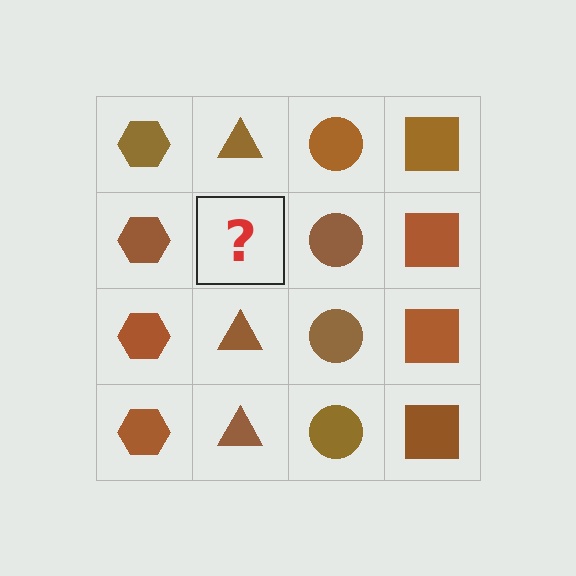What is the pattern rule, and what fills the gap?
The rule is that each column has a consistent shape. The gap should be filled with a brown triangle.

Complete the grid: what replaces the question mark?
The question mark should be replaced with a brown triangle.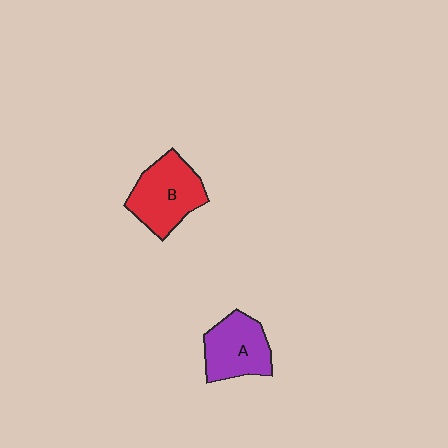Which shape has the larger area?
Shape B (red).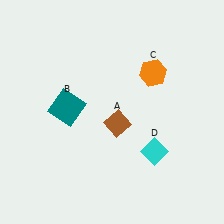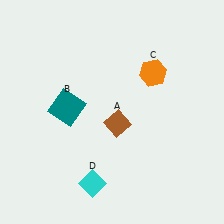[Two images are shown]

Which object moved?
The cyan diamond (D) moved left.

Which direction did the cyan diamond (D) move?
The cyan diamond (D) moved left.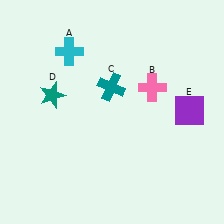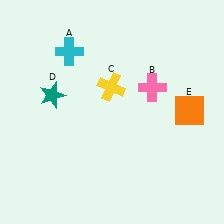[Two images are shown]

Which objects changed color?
C changed from teal to yellow. E changed from purple to orange.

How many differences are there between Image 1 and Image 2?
There are 2 differences between the two images.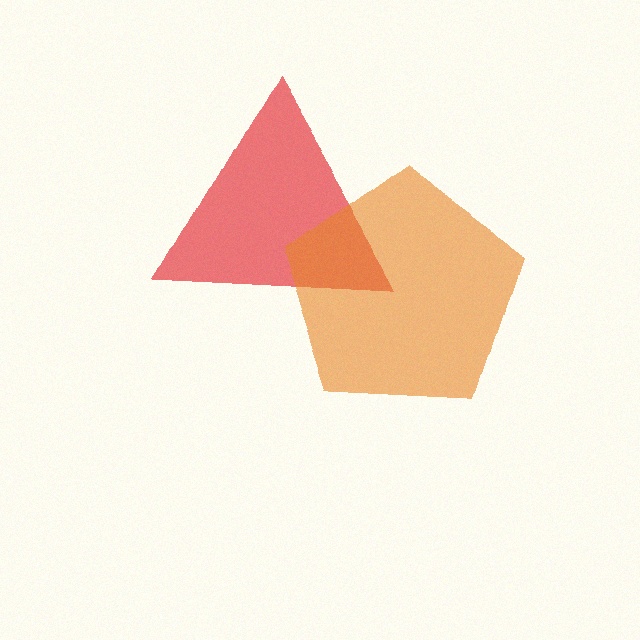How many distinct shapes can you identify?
There are 2 distinct shapes: a red triangle, an orange pentagon.